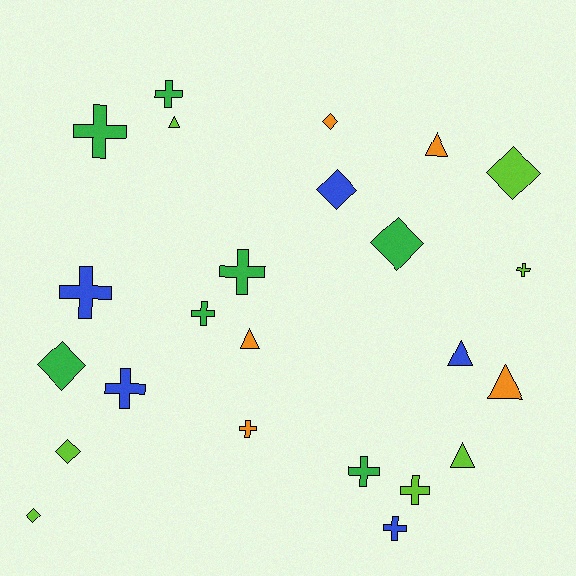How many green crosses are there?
There are 5 green crosses.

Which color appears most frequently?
Green, with 7 objects.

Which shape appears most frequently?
Cross, with 11 objects.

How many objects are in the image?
There are 24 objects.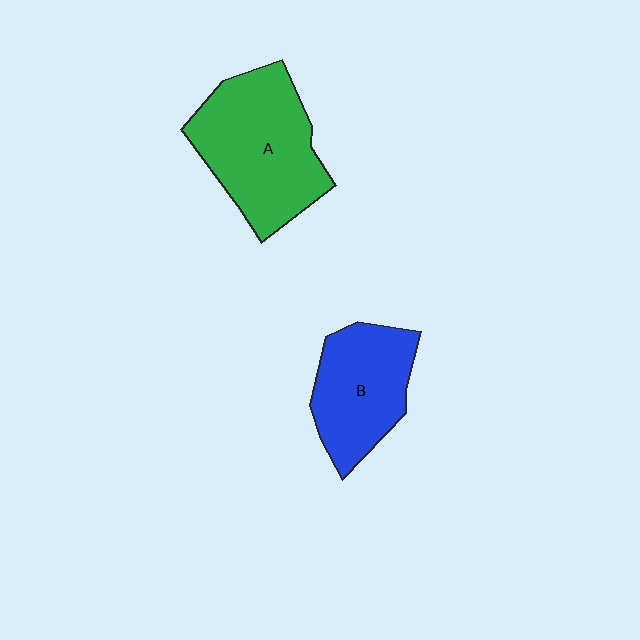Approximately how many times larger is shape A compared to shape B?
Approximately 1.4 times.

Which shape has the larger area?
Shape A (green).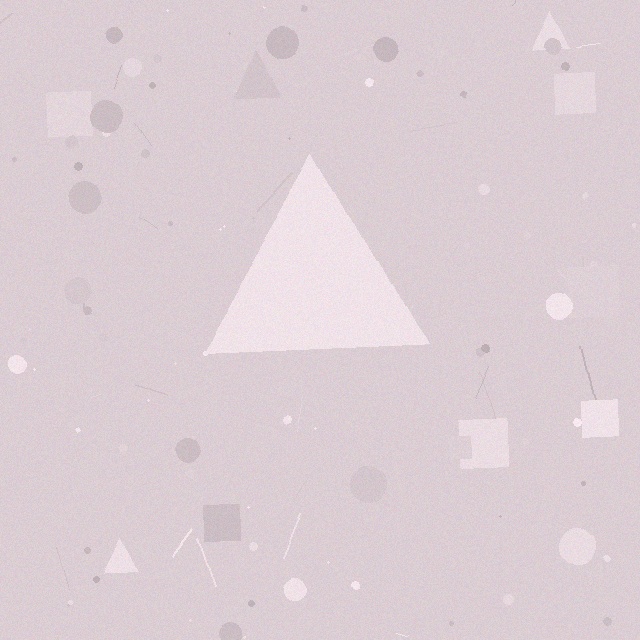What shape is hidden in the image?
A triangle is hidden in the image.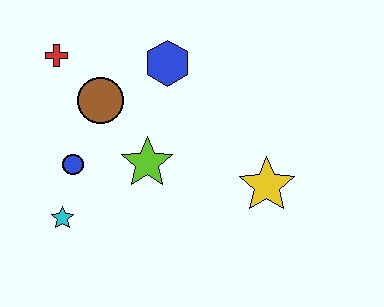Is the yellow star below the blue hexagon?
Yes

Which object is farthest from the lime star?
The red cross is farthest from the lime star.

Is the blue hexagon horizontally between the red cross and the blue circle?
No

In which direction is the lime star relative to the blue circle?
The lime star is to the right of the blue circle.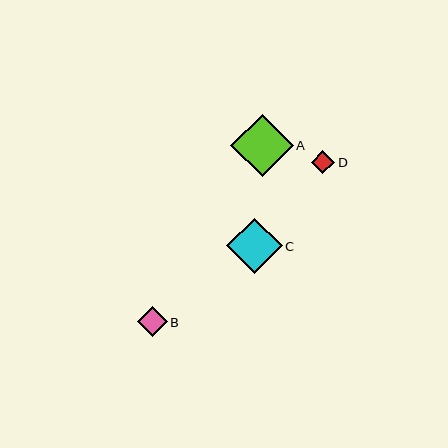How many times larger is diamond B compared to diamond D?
Diamond B is approximately 1.2 times the size of diamond D.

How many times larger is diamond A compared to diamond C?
Diamond A is approximately 1.1 times the size of diamond C.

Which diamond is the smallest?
Diamond D is the smallest with a size of approximately 24 pixels.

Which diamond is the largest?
Diamond A is the largest with a size of approximately 62 pixels.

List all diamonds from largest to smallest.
From largest to smallest: A, C, B, D.